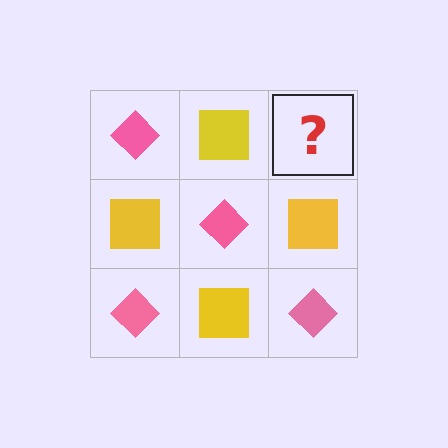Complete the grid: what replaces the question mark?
The question mark should be replaced with a pink diamond.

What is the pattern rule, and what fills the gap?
The rule is that it alternates pink diamond and yellow square in a checkerboard pattern. The gap should be filled with a pink diamond.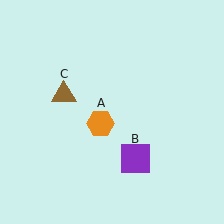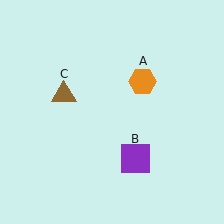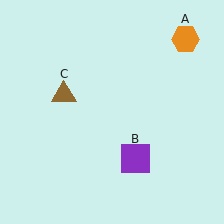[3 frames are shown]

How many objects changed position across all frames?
1 object changed position: orange hexagon (object A).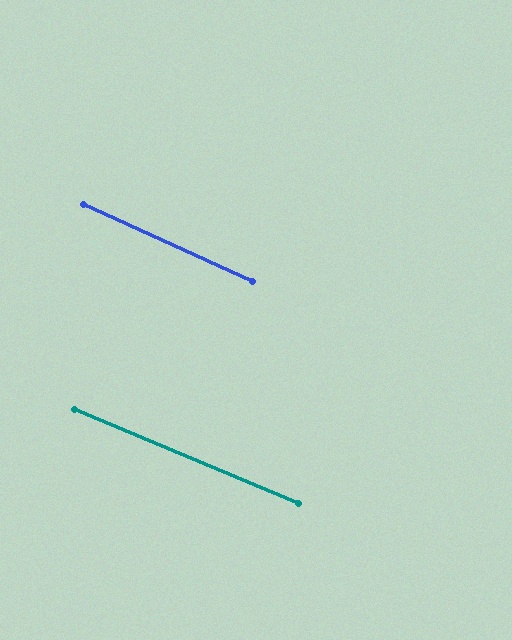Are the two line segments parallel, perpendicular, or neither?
Parallel — their directions differ by only 1.6°.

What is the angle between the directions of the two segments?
Approximately 2 degrees.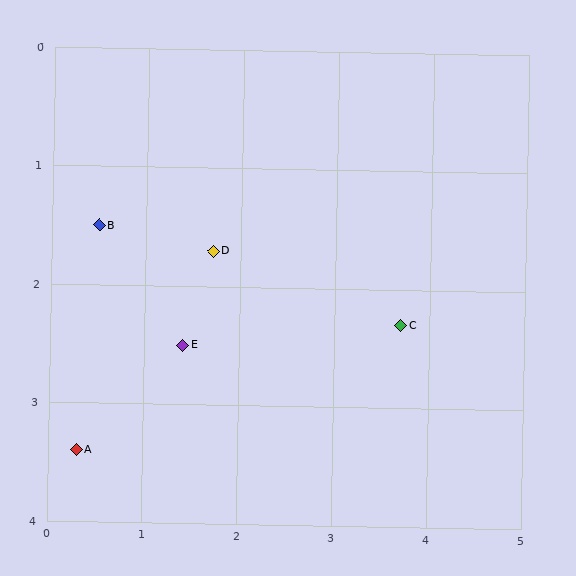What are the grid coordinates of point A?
Point A is at approximately (0.3, 3.4).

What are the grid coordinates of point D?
Point D is at approximately (1.7, 1.7).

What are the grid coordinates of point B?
Point B is at approximately (0.5, 1.5).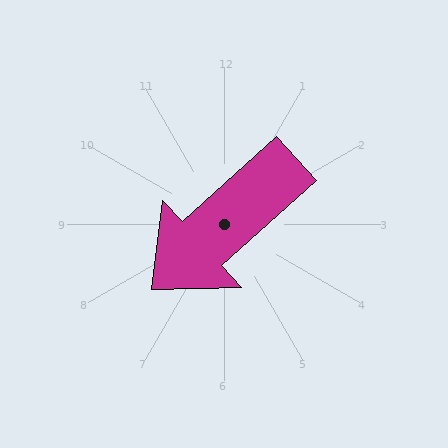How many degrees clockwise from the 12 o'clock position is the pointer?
Approximately 228 degrees.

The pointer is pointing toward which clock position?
Roughly 8 o'clock.